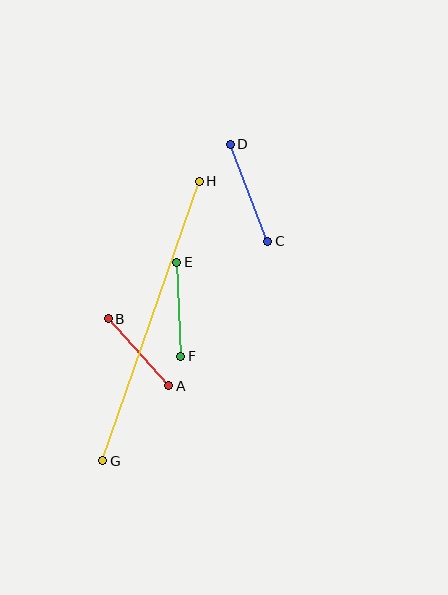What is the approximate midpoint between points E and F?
The midpoint is at approximately (179, 309) pixels.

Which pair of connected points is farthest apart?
Points G and H are farthest apart.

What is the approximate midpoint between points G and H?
The midpoint is at approximately (151, 321) pixels.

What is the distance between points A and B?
The distance is approximately 90 pixels.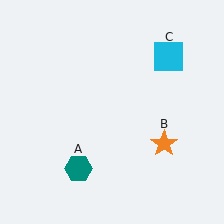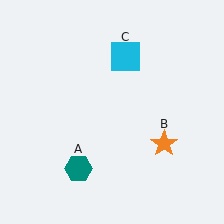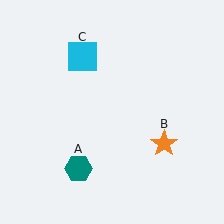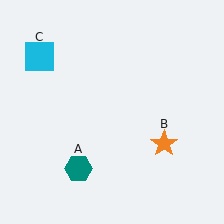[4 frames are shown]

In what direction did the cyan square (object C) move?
The cyan square (object C) moved left.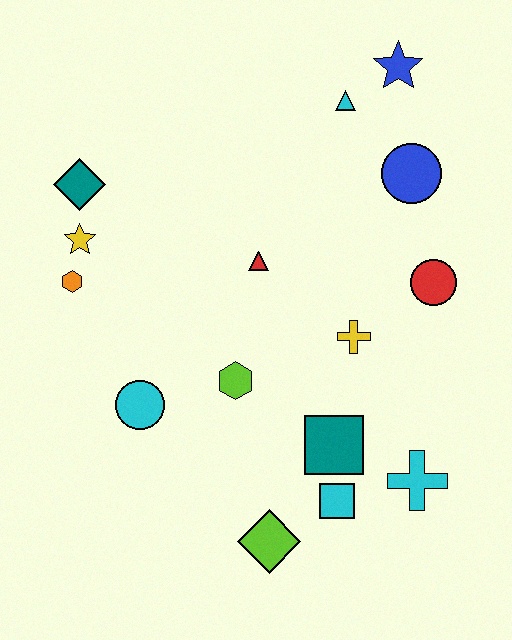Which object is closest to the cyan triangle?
The blue star is closest to the cyan triangle.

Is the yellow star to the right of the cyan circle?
No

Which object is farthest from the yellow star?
The cyan cross is farthest from the yellow star.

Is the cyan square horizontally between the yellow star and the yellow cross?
Yes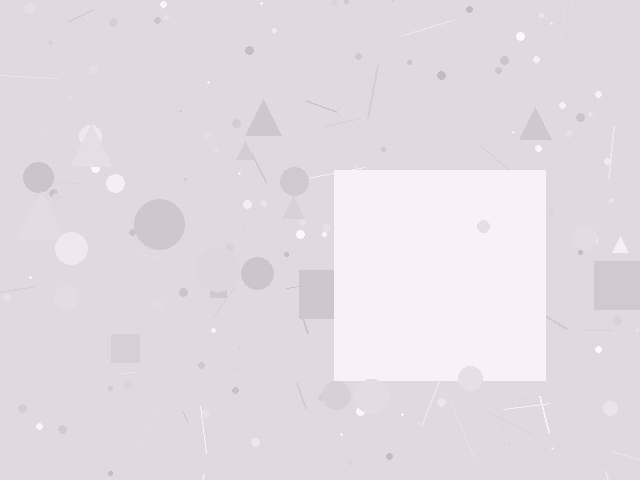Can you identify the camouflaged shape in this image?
The camouflaged shape is a square.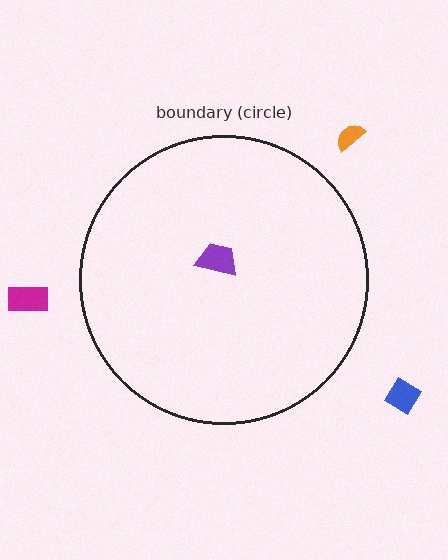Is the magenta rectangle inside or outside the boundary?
Outside.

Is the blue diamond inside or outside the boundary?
Outside.